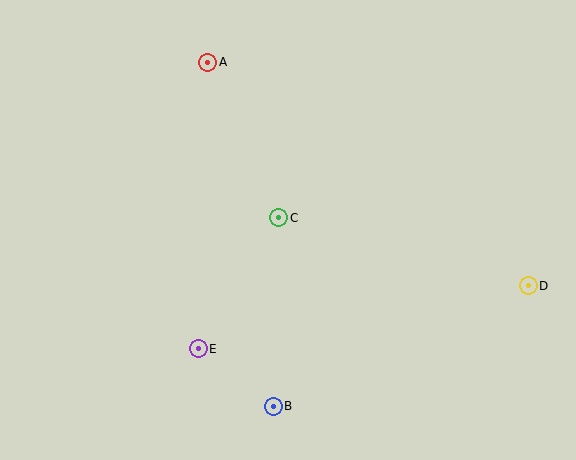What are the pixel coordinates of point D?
Point D is at (528, 286).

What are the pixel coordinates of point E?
Point E is at (198, 349).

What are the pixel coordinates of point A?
Point A is at (208, 62).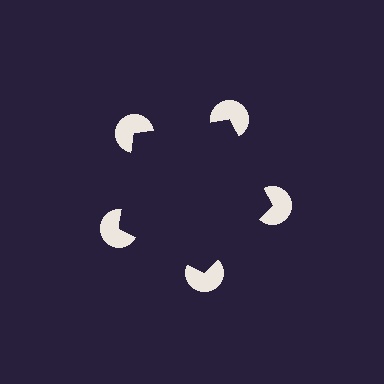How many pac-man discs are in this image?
There are 5 — one at each vertex of the illusory pentagon.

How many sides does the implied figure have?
5 sides.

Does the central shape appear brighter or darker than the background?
It typically appears slightly darker than the background, even though no actual brightness change is drawn.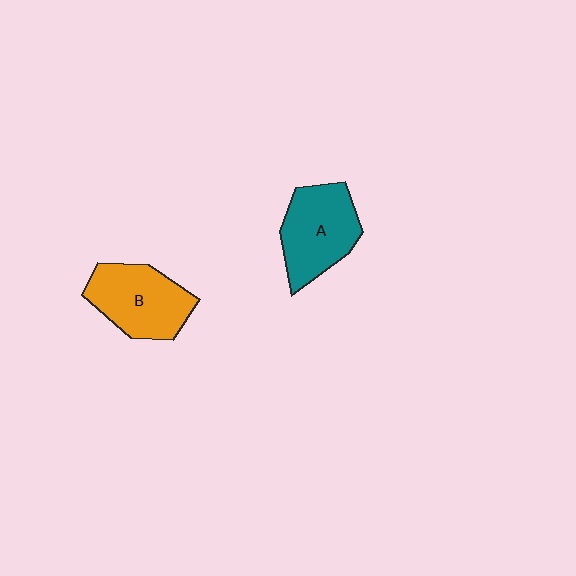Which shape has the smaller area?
Shape B (orange).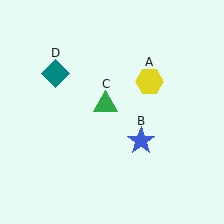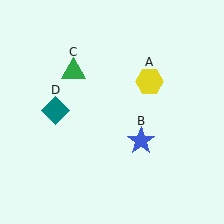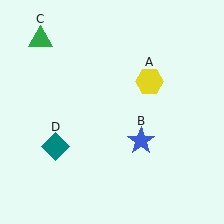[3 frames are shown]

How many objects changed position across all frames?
2 objects changed position: green triangle (object C), teal diamond (object D).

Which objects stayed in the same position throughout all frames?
Yellow hexagon (object A) and blue star (object B) remained stationary.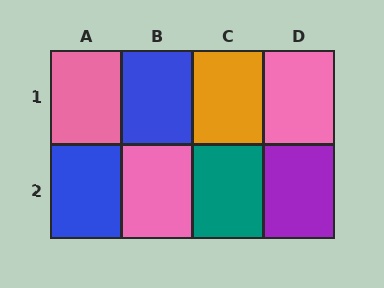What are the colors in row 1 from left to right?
Pink, blue, orange, pink.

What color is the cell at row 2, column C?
Teal.